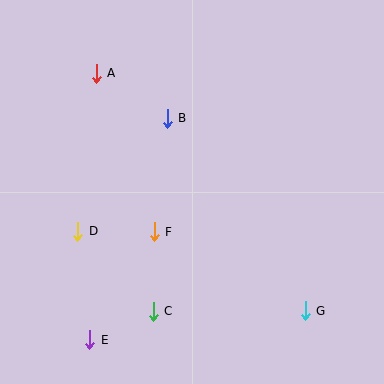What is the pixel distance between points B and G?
The distance between B and G is 237 pixels.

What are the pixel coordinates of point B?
Point B is at (167, 118).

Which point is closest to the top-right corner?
Point B is closest to the top-right corner.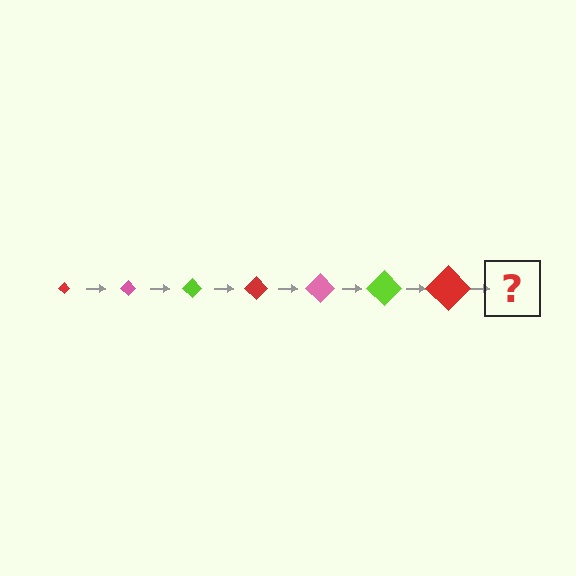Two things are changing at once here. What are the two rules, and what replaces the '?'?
The two rules are that the diamond grows larger each step and the color cycles through red, pink, and lime. The '?' should be a pink diamond, larger than the previous one.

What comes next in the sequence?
The next element should be a pink diamond, larger than the previous one.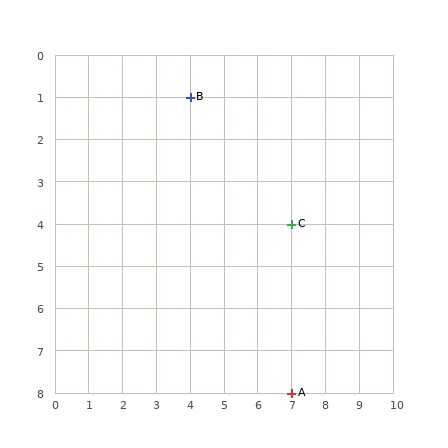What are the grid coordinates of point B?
Point B is at grid coordinates (4, 1).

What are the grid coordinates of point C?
Point C is at grid coordinates (7, 4).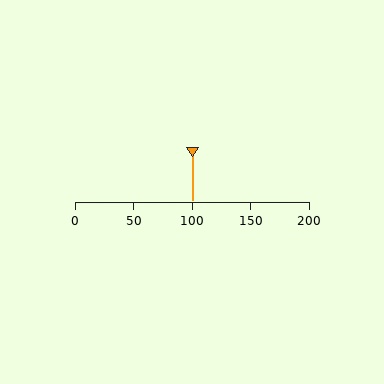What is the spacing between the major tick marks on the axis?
The major ticks are spaced 50 apart.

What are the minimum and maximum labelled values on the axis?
The axis runs from 0 to 200.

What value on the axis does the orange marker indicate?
The marker indicates approximately 100.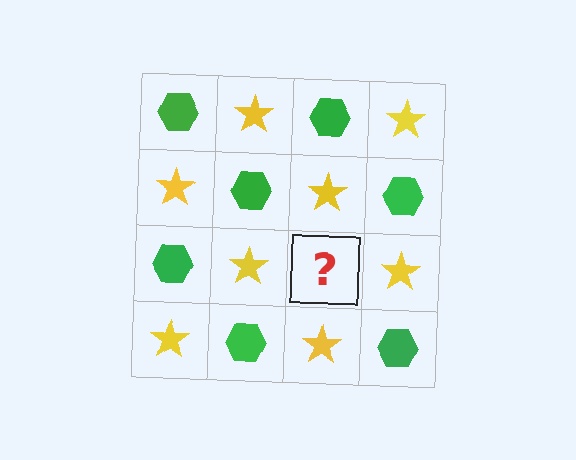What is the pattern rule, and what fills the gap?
The rule is that it alternates green hexagon and yellow star in a checkerboard pattern. The gap should be filled with a green hexagon.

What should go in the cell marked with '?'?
The missing cell should contain a green hexagon.